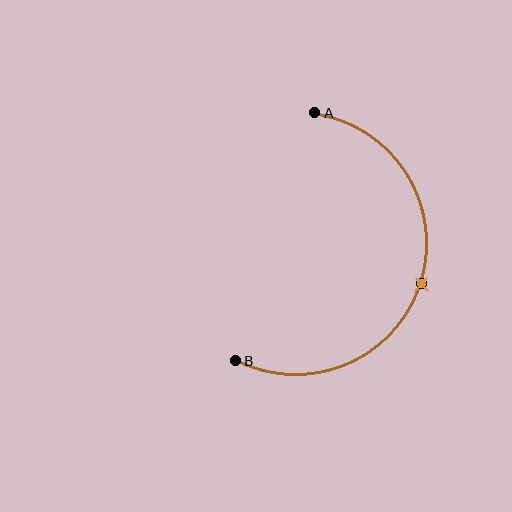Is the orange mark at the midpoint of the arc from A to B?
Yes. The orange mark lies on the arc at equal arc-length from both A and B — it is the arc midpoint.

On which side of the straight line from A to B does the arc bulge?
The arc bulges to the right of the straight line connecting A and B.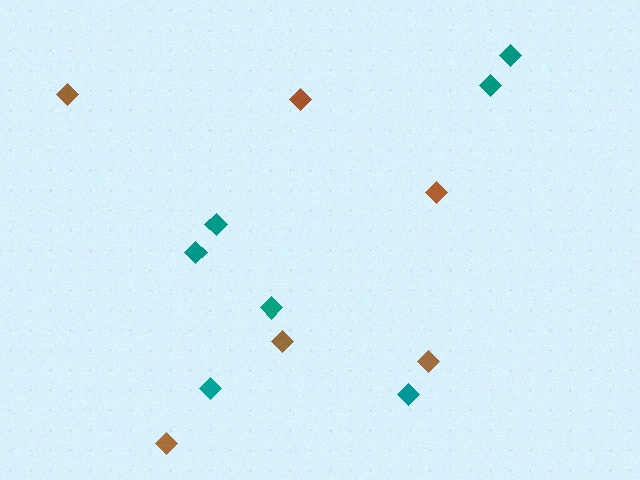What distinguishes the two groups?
There are 2 groups: one group of teal diamonds (7) and one group of brown diamonds (6).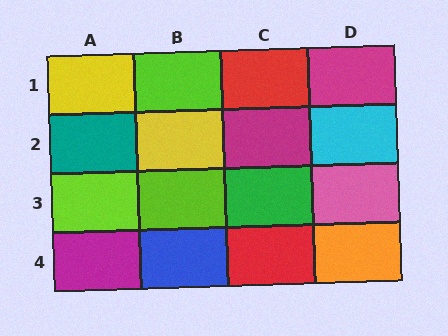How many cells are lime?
3 cells are lime.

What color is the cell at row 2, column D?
Cyan.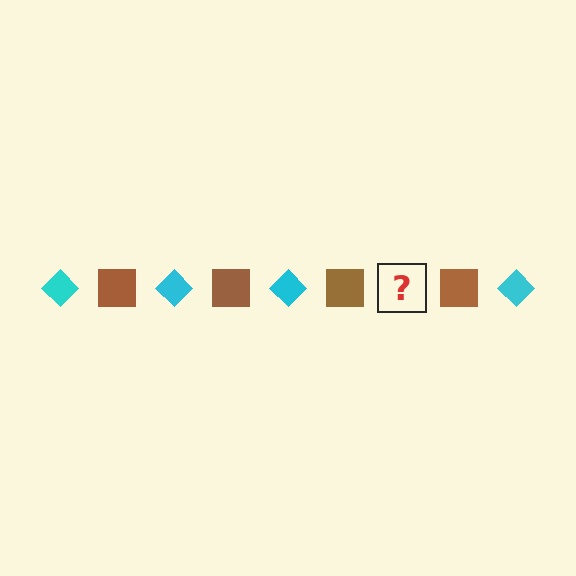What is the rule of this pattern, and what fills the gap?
The rule is that the pattern alternates between cyan diamond and brown square. The gap should be filled with a cyan diamond.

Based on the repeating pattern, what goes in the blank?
The blank should be a cyan diamond.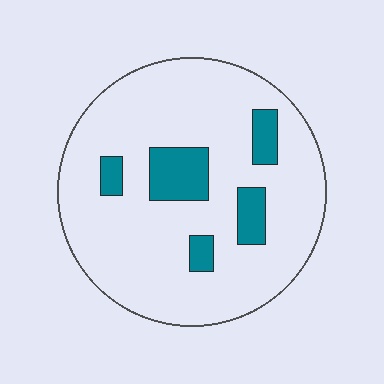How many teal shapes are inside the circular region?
5.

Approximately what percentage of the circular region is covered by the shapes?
Approximately 15%.